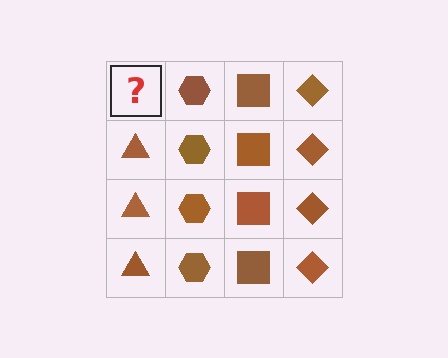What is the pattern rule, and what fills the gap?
The rule is that each column has a consistent shape. The gap should be filled with a brown triangle.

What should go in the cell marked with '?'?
The missing cell should contain a brown triangle.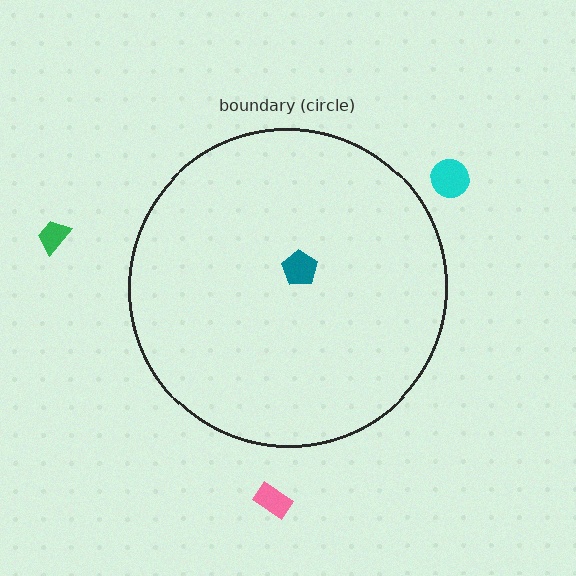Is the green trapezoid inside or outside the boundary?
Outside.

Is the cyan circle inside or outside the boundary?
Outside.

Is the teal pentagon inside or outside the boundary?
Inside.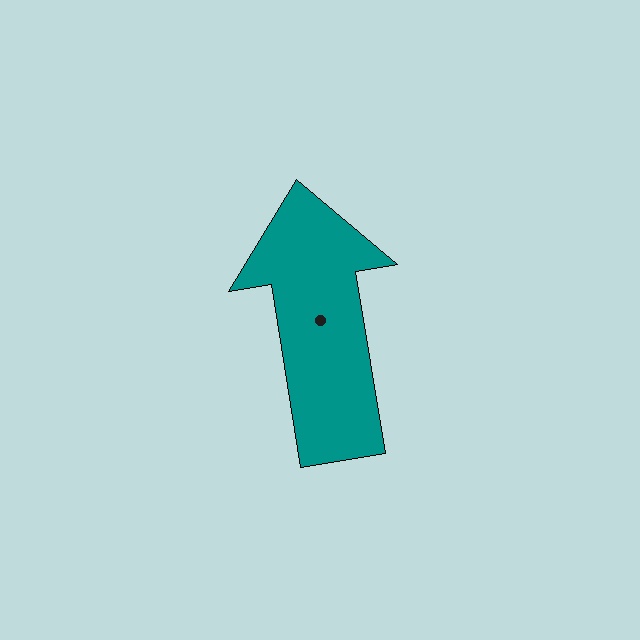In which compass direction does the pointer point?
North.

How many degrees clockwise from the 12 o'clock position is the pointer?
Approximately 351 degrees.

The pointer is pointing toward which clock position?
Roughly 12 o'clock.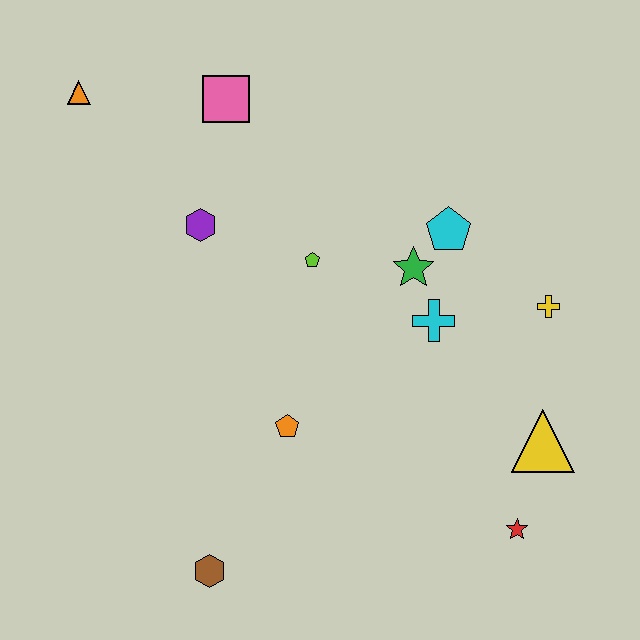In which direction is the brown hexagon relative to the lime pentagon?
The brown hexagon is below the lime pentagon.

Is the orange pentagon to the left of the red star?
Yes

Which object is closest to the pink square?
The purple hexagon is closest to the pink square.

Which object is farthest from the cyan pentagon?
The brown hexagon is farthest from the cyan pentagon.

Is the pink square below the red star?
No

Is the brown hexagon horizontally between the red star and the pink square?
No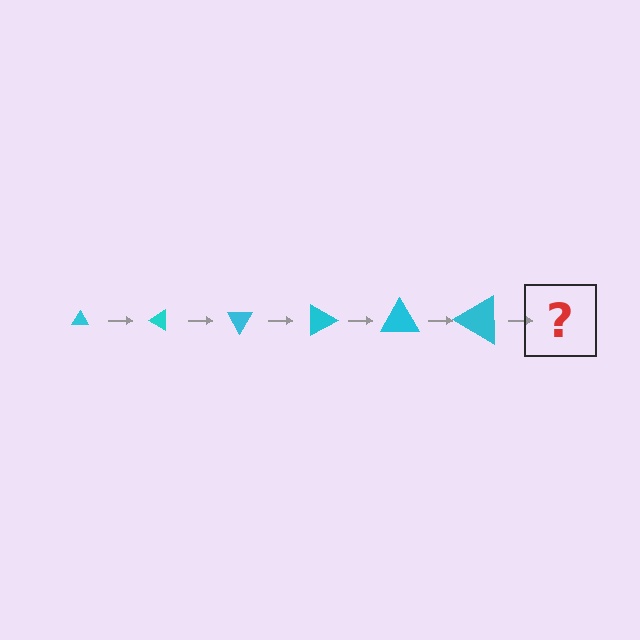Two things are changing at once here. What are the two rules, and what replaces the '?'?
The two rules are that the triangle grows larger each step and it rotates 30 degrees each step. The '?' should be a triangle, larger than the previous one and rotated 180 degrees from the start.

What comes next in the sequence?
The next element should be a triangle, larger than the previous one and rotated 180 degrees from the start.